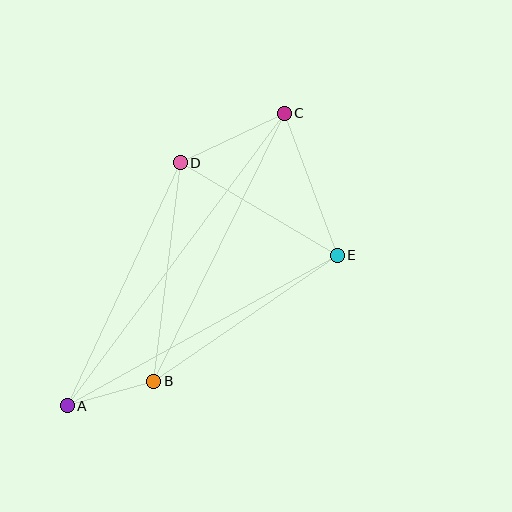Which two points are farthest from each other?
Points A and C are farthest from each other.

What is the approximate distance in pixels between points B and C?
The distance between B and C is approximately 299 pixels.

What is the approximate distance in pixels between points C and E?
The distance between C and E is approximately 152 pixels.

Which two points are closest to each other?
Points A and B are closest to each other.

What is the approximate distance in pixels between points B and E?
The distance between B and E is approximately 223 pixels.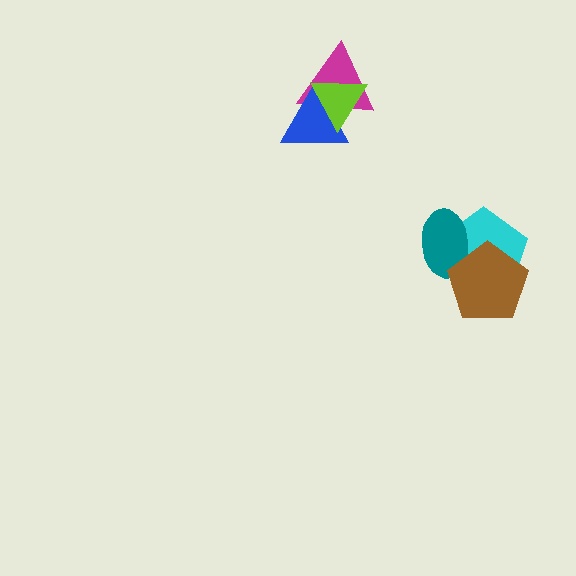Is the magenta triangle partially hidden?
Yes, it is partially covered by another shape.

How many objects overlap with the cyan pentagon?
2 objects overlap with the cyan pentagon.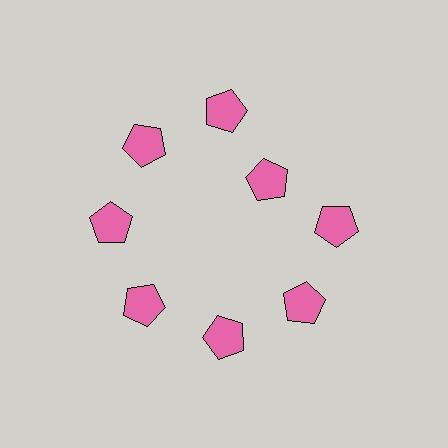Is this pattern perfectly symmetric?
No. The 8 pink pentagons are arranged in a ring, but one element near the 2 o'clock position is pulled inward toward the center, breaking the 8-fold rotational symmetry.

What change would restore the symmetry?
The symmetry would be restored by moving it outward, back onto the ring so that all 8 pentagons sit at equal angles and equal distance from the center.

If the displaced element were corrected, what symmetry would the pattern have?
It would have 8-fold rotational symmetry — the pattern would map onto itself every 45 degrees.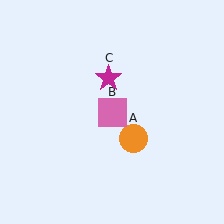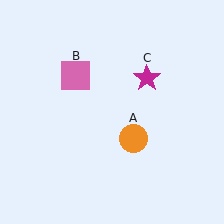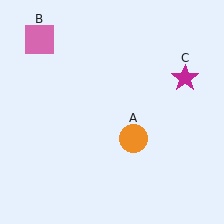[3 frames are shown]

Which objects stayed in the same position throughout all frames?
Orange circle (object A) remained stationary.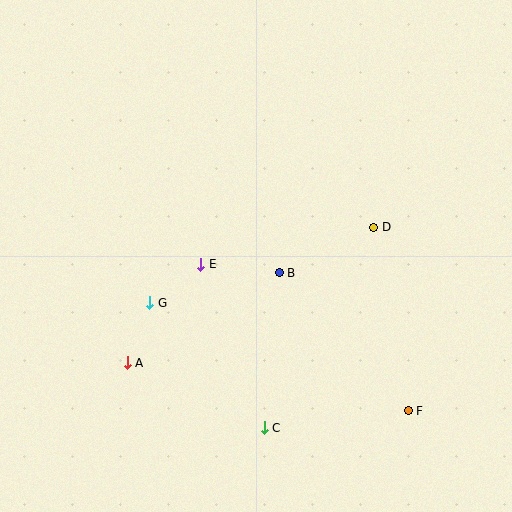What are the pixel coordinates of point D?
Point D is at (374, 227).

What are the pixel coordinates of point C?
Point C is at (264, 428).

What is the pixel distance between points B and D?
The distance between B and D is 105 pixels.